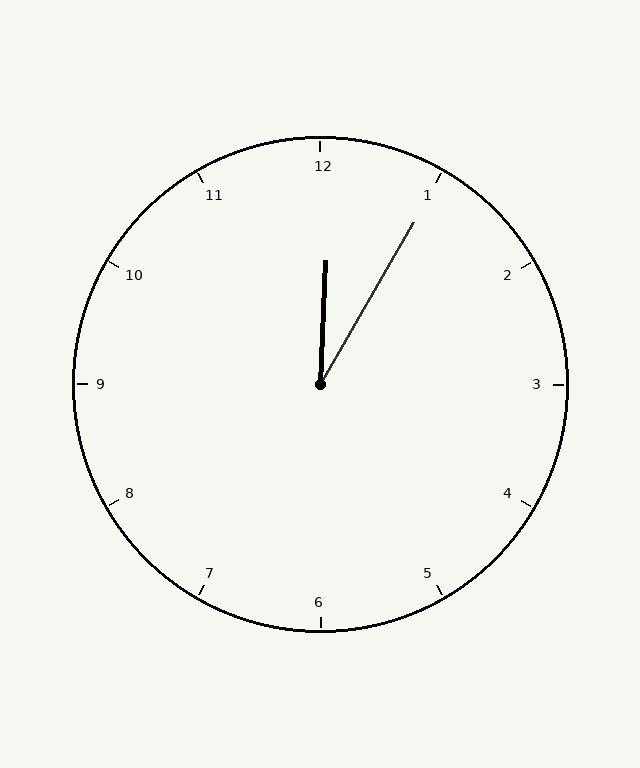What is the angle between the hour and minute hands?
Approximately 28 degrees.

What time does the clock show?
12:05.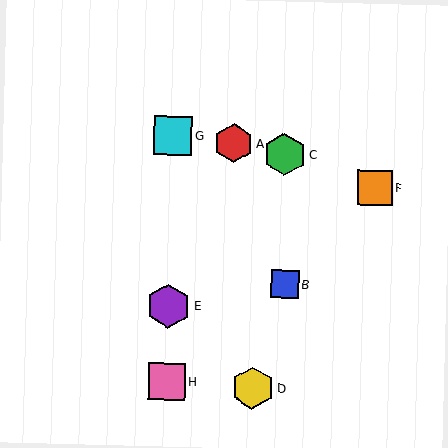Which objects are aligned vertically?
Objects E, G, H are aligned vertically.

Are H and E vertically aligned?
Yes, both are at x≈167.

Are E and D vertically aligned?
No, E is at x≈169 and D is at x≈253.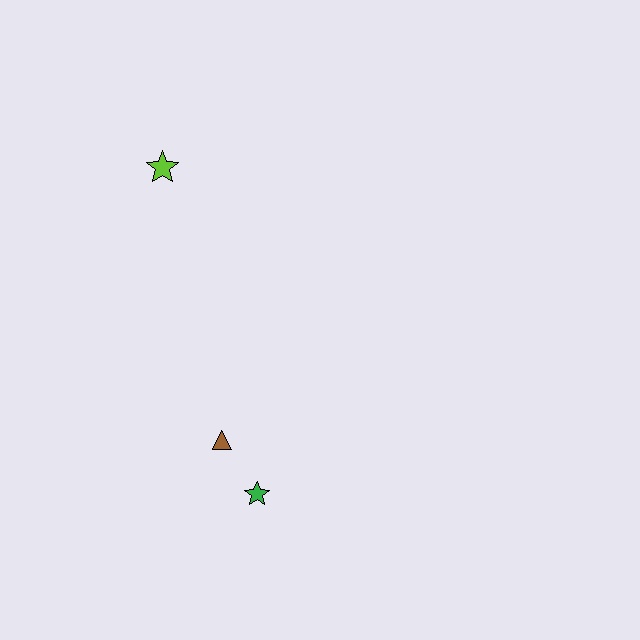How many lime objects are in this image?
There is 1 lime object.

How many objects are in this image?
There are 3 objects.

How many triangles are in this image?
There is 1 triangle.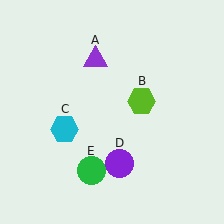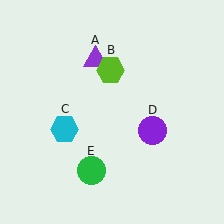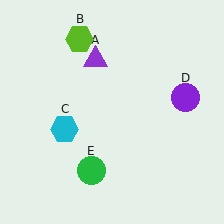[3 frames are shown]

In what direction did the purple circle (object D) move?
The purple circle (object D) moved up and to the right.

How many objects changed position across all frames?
2 objects changed position: lime hexagon (object B), purple circle (object D).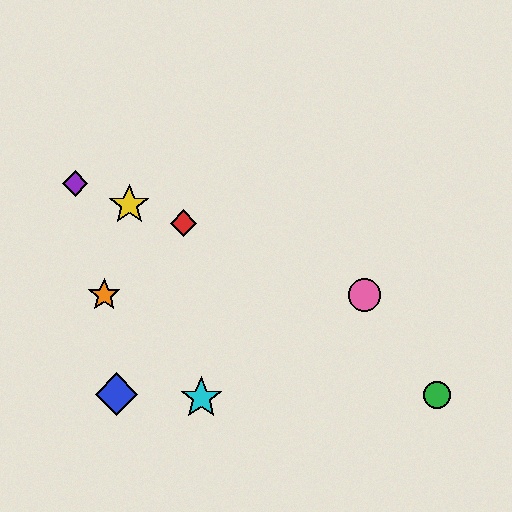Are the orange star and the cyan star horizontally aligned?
No, the orange star is at y≈295 and the cyan star is at y≈398.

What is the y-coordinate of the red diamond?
The red diamond is at y≈223.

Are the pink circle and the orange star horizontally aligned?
Yes, both are at y≈295.